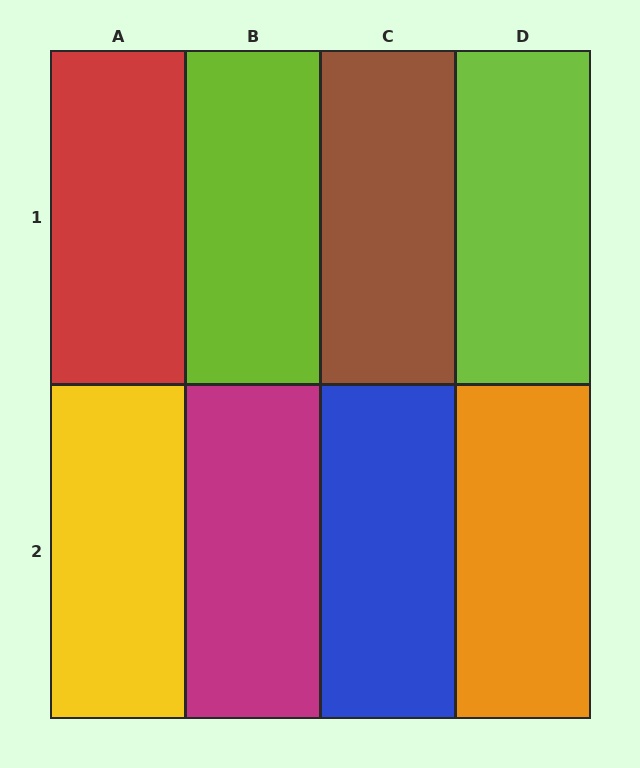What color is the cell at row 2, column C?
Blue.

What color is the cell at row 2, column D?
Orange.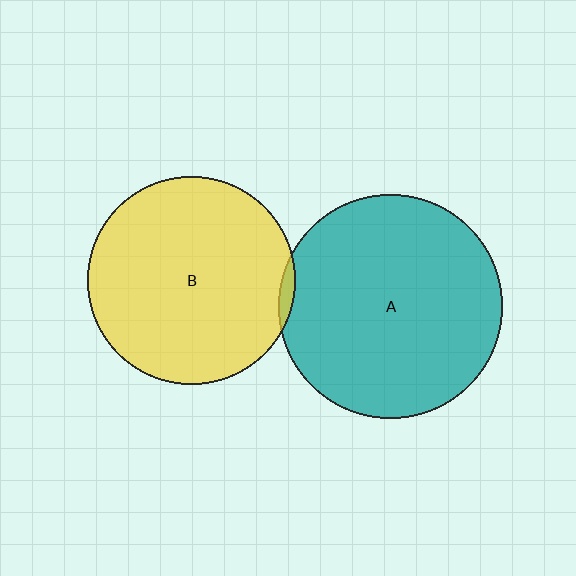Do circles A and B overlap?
Yes.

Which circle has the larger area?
Circle A (teal).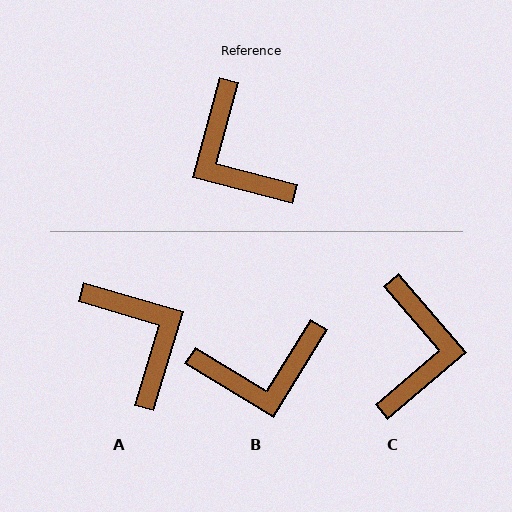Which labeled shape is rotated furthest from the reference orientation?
A, about 178 degrees away.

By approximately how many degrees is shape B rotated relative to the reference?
Approximately 73 degrees counter-clockwise.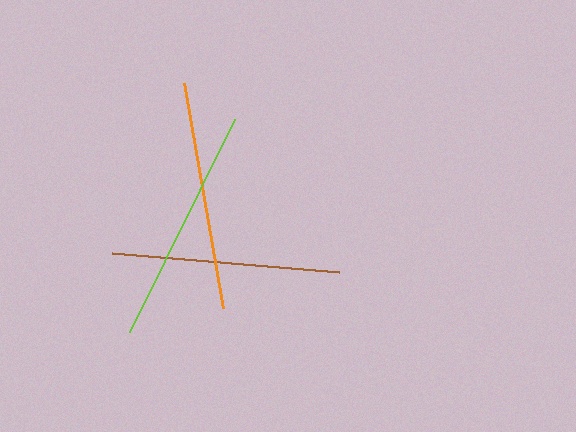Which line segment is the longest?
The lime line is the longest at approximately 237 pixels.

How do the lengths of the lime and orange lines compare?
The lime and orange lines are approximately the same length.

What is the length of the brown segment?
The brown segment is approximately 228 pixels long.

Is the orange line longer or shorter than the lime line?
The lime line is longer than the orange line.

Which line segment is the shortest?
The orange line is the shortest at approximately 228 pixels.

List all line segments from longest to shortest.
From longest to shortest: lime, brown, orange.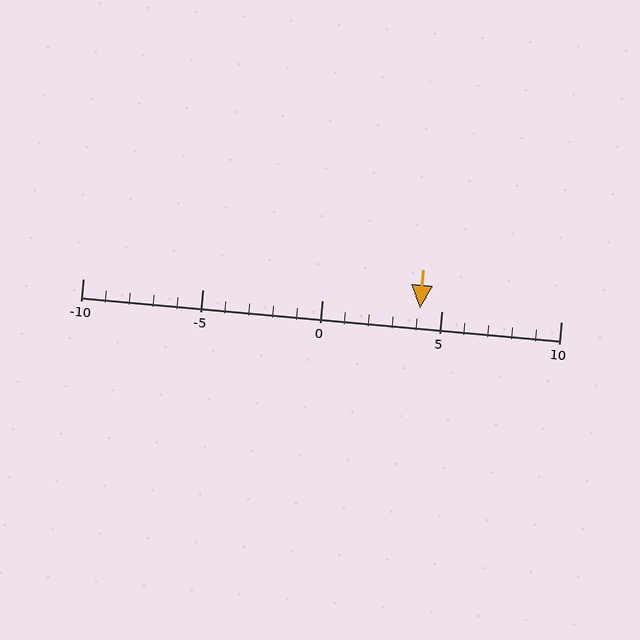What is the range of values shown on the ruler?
The ruler shows values from -10 to 10.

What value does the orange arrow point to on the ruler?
The orange arrow points to approximately 4.